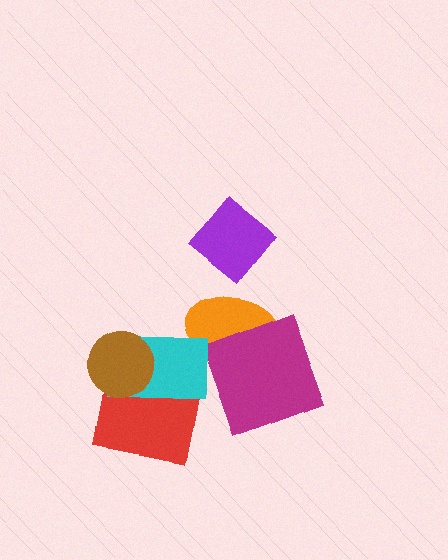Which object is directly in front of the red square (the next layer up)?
The cyan rectangle is directly in front of the red square.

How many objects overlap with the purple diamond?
0 objects overlap with the purple diamond.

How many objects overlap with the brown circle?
2 objects overlap with the brown circle.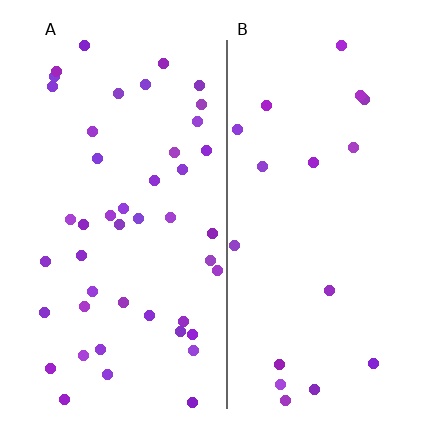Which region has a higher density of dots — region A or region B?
A (the left).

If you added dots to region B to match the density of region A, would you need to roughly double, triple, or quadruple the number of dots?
Approximately triple.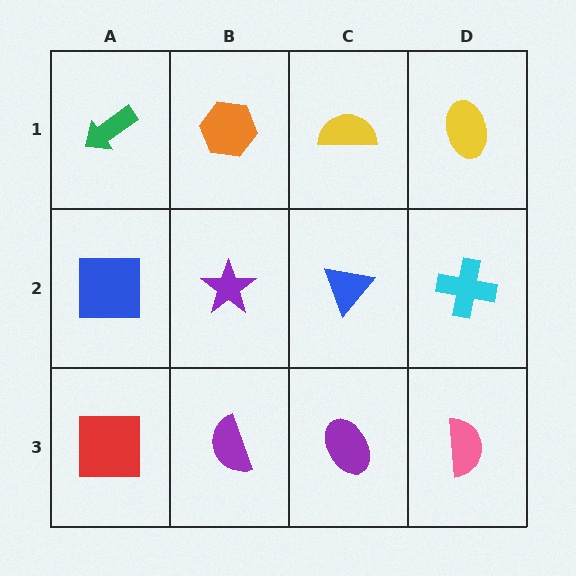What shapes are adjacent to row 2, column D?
A yellow ellipse (row 1, column D), a pink semicircle (row 3, column D), a blue triangle (row 2, column C).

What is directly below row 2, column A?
A red square.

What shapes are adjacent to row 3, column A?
A blue square (row 2, column A), a purple semicircle (row 3, column B).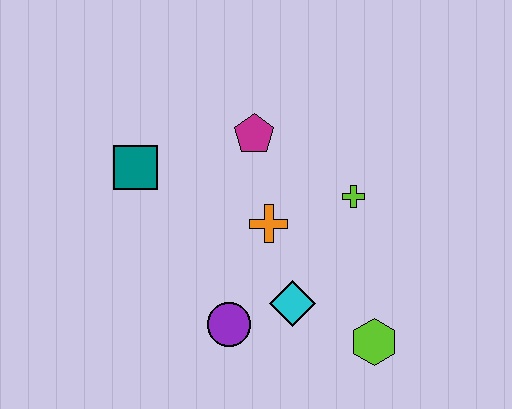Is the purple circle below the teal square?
Yes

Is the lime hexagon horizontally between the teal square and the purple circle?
No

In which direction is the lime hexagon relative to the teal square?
The lime hexagon is to the right of the teal square.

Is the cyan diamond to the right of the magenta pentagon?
Yes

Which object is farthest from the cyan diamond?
The teal square is farthest from the cyan diamond.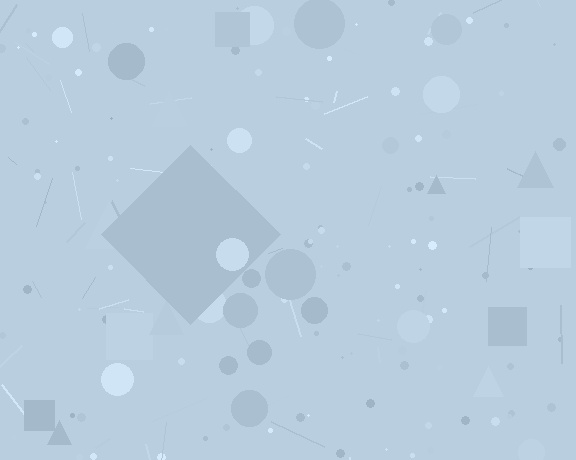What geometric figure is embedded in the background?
A diamond is embedded in the background.